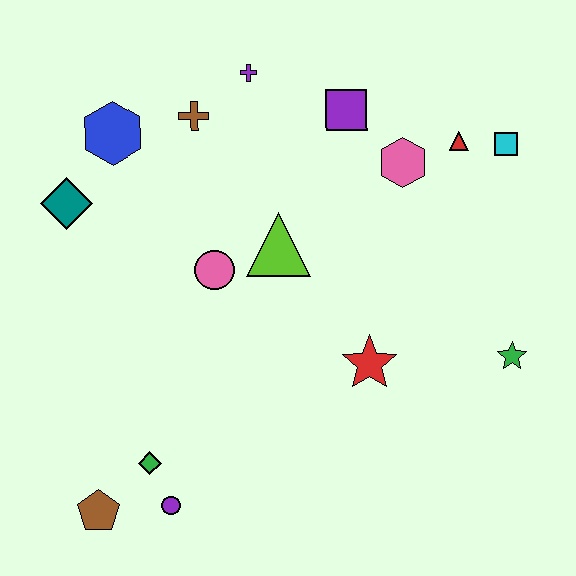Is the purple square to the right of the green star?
No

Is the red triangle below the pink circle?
No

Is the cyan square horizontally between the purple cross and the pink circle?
No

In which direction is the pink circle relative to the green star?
The pink circle is to the left of the green star.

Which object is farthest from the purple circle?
The cyan square is farthest from the purple circle.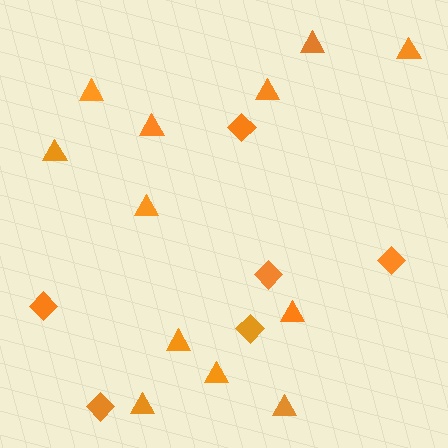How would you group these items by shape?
There are 2 groups: one group of diamonds (6) and one group of triangles (12).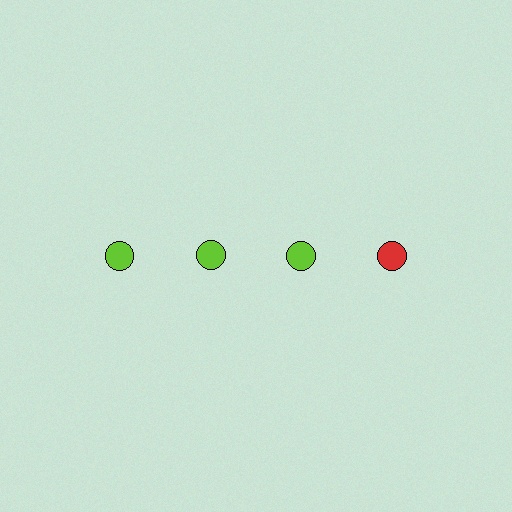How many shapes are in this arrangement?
There are 4 shapes arranged in a grid pattern.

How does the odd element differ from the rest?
It has a different color: red instead of lime.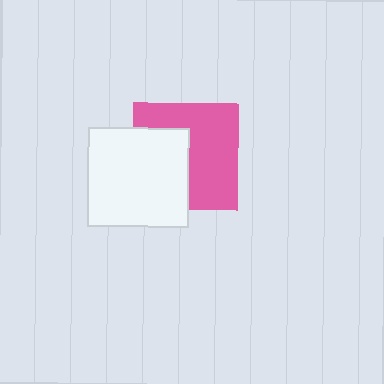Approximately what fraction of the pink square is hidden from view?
Roughly 42% of the pink square is hidden behind the white rectangle.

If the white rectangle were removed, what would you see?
You would see the complete pink square.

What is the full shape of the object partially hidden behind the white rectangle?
The partially hidden object is a pink square.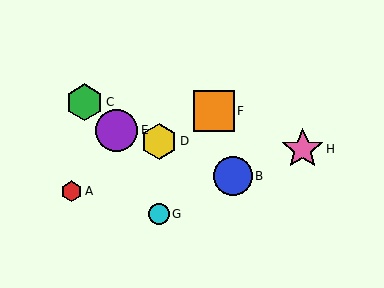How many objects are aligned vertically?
2 objects (D, G) are aligned vertically.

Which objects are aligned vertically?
Objects D, G are aligned vertically.